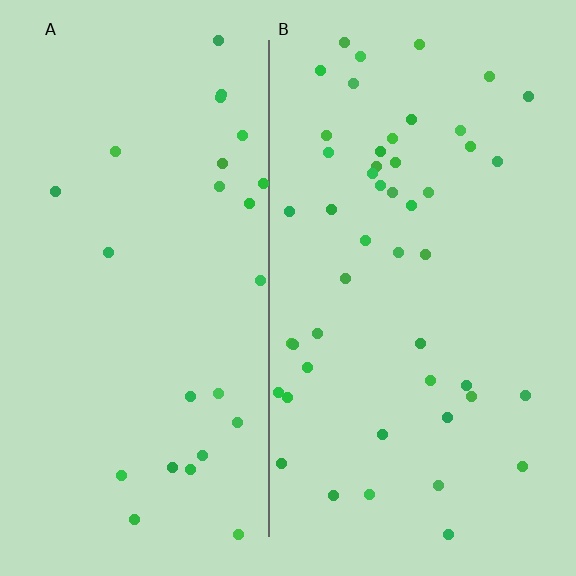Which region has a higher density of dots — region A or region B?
B (the right).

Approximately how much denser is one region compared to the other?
Approximately 1.9× — region B over region A.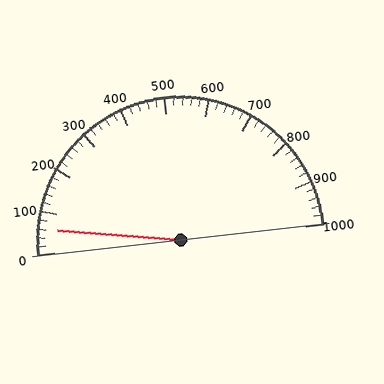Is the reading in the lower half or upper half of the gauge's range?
The reading is in the lower half of the range (0 to 1000).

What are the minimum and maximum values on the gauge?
The gauge ranges from 0 to 1000.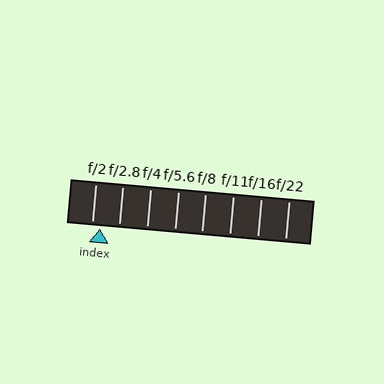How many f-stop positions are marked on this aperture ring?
There are 8 f-stop positions marked.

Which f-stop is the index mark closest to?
The index mark is closest to f/2.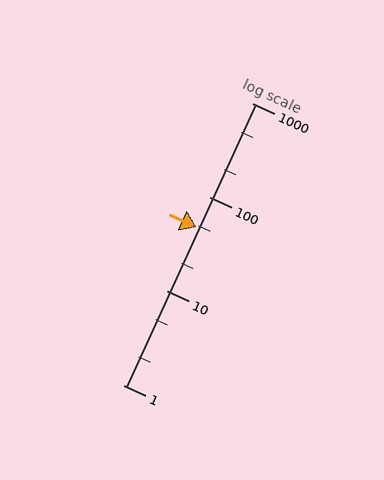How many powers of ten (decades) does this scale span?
The scale spans 3 decades, from 1 to 1000.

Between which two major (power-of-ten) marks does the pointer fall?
The pointer is between 10 and 100.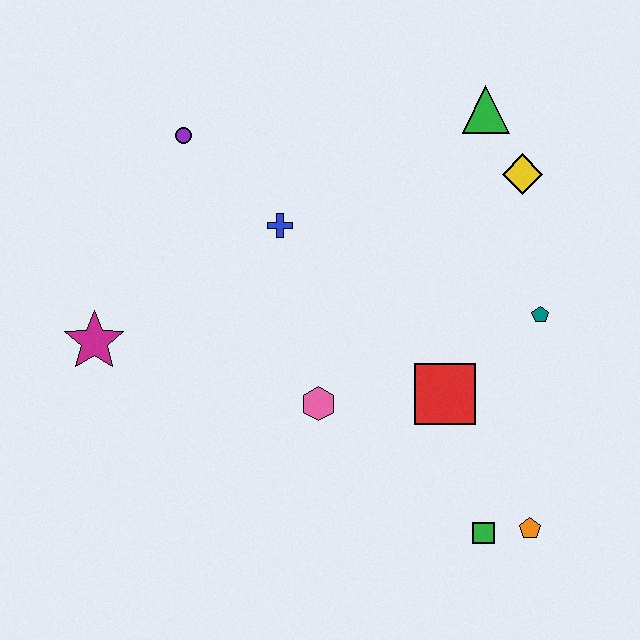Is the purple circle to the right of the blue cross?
No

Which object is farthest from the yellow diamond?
The magenta star is farthest from the yellow diamond.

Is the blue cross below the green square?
No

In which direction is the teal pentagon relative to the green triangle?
The teal pentagon is below the green triangle.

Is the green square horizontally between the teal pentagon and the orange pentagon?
No